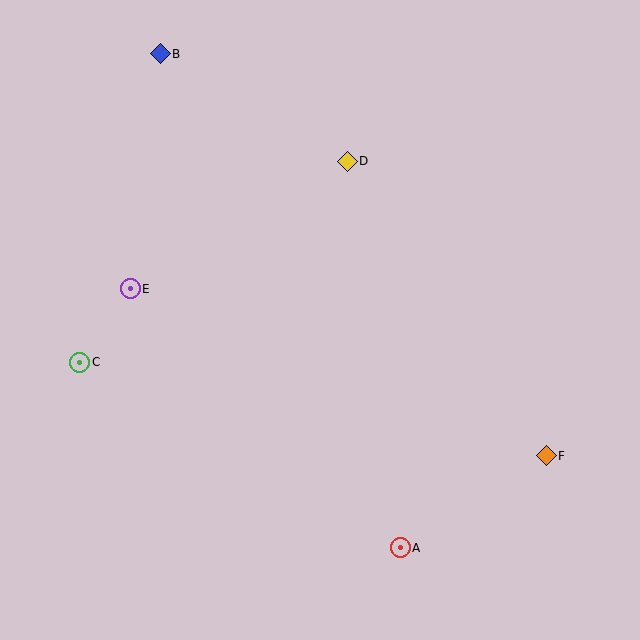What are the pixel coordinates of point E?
Point E is at (130, 289).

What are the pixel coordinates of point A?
Point A is at (400, 548).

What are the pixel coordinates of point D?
Point D is at (347, 161).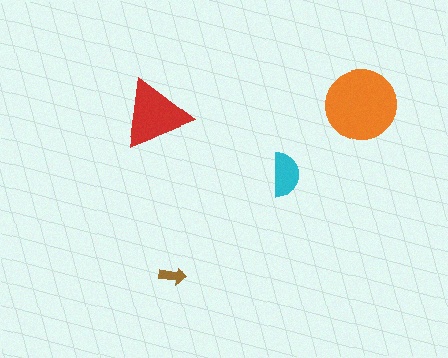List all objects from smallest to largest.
The brown arrow, the cyan semicircle, the red triangle, the orange circle.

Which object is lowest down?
The brown arrow is bottommost.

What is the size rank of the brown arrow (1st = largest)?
4th.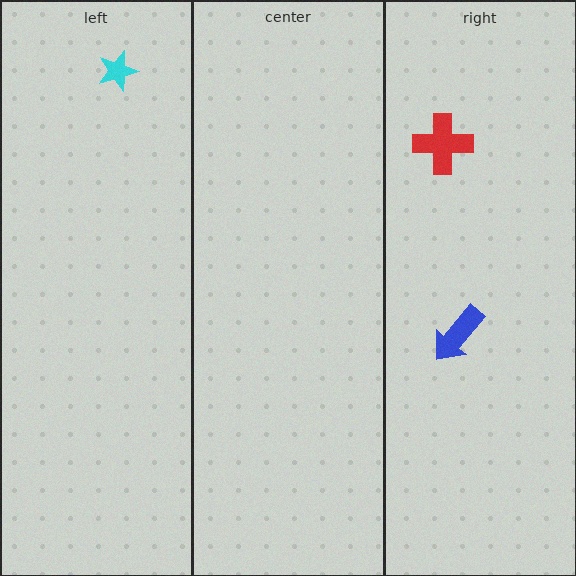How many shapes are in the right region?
2.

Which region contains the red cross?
The right region.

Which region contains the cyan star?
The left region.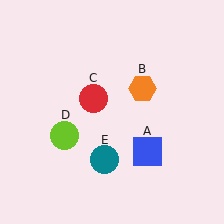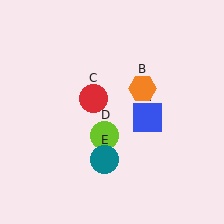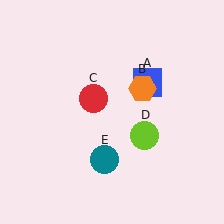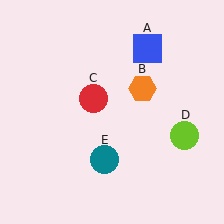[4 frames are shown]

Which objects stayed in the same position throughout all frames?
Orange hexagon (object B) and red circle (object C) and teal circle (object E) remained stationary.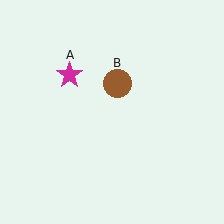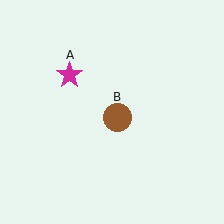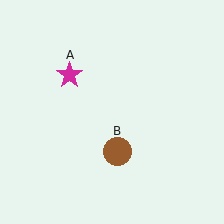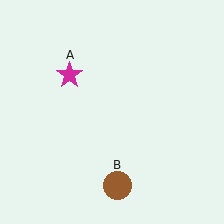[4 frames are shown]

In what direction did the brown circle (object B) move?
The brown circle (object B) moved down.